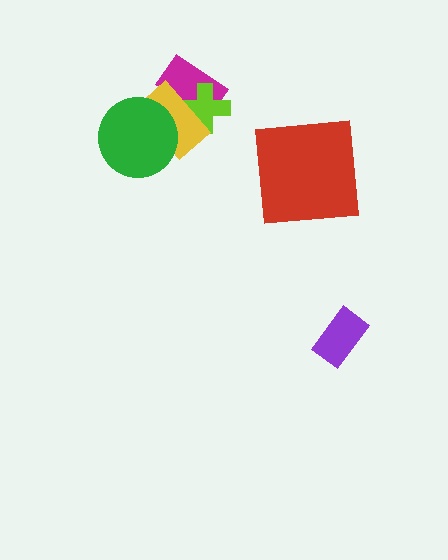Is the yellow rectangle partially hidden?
Yes, it is partially covered by another shape.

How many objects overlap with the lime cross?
2 objects overlap with the lime cross.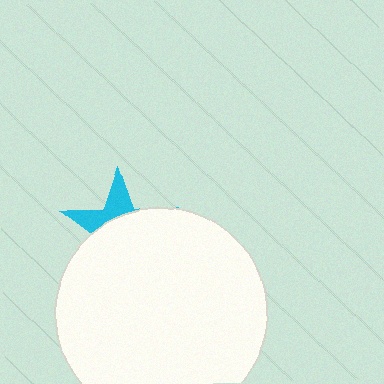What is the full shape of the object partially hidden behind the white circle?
The partially hidden object is a cyan star.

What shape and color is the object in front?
The object in front is a white circle.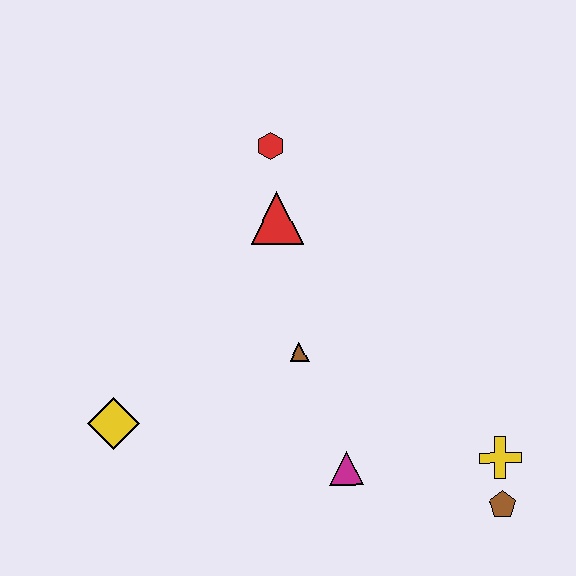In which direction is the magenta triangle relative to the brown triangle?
The magenta triangle is below the brown triangle.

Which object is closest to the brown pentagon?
The yellow cross is closest to the brown pentagon.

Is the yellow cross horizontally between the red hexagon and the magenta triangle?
No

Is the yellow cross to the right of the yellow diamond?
Yes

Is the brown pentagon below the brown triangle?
Yes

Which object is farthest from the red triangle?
The brown pentagon is farthest from the red triangle.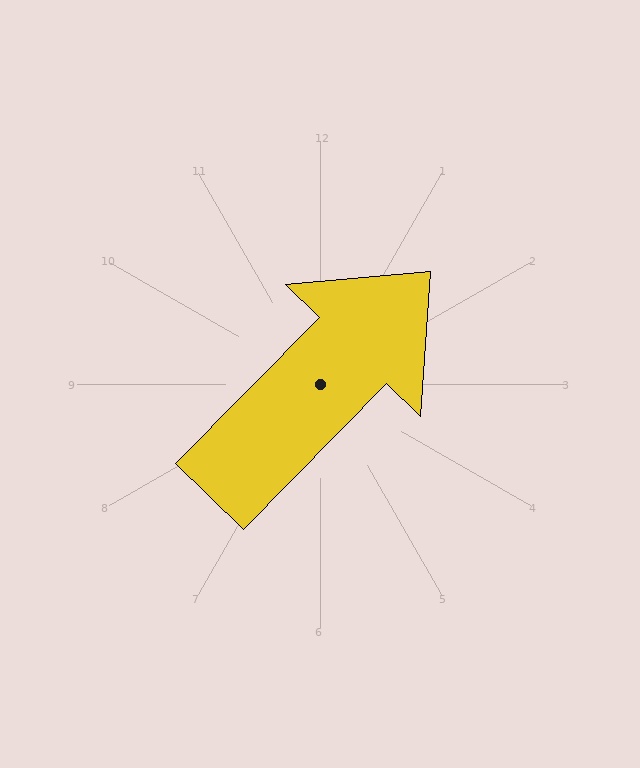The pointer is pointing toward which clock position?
Roughly 1 o'clock.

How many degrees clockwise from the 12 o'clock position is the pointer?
Approximately 45 degrees.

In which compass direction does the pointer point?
Northeast.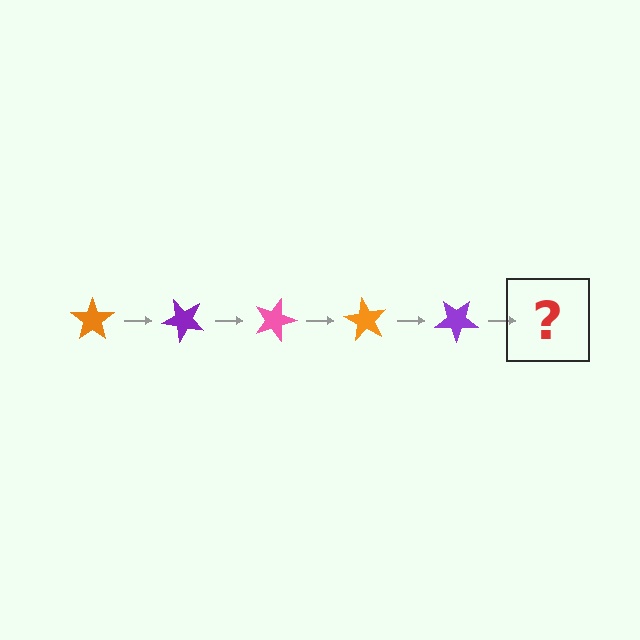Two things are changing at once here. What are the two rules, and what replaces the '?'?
The two rules are that it rotates 45 degrees each step and the color cycles through orange, purple, and pink. The '?' should be a pink star, rotated 225 degrees from the start.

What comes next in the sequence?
The next element should be a pink star, rotated 225 degrees from the start.